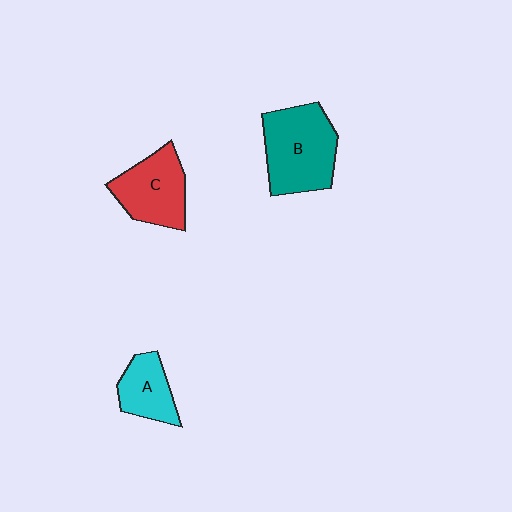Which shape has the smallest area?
Shape A (cyan).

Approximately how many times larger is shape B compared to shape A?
Approximately 1.8 times.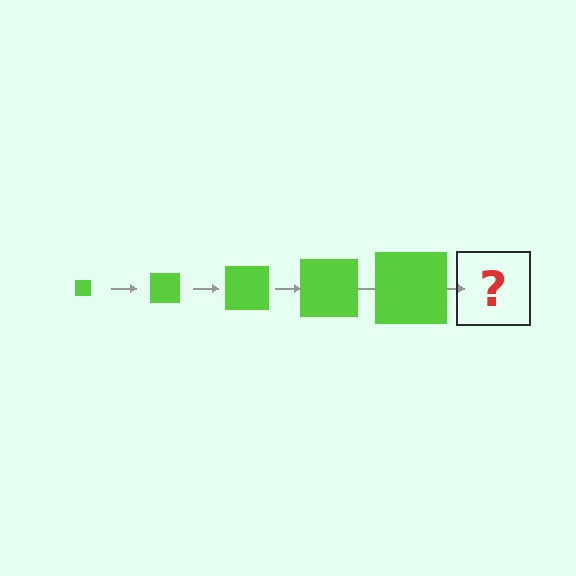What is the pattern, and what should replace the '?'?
The pattern is that the square gets progressively larger each step. The '?' should be a lime square, larger than the previous one.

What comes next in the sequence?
The next element should be a lime square, larger than the previous one.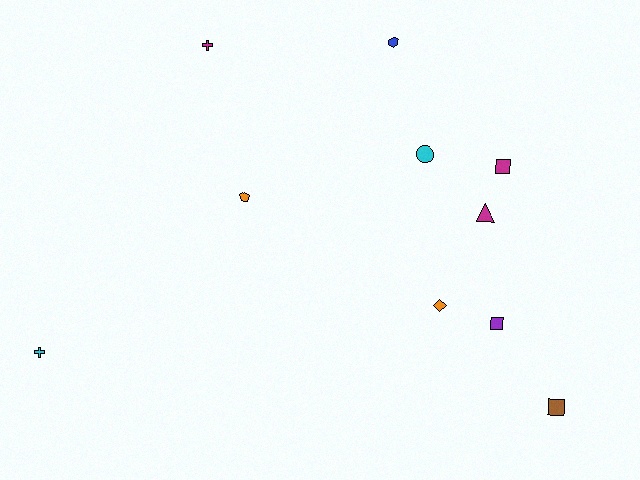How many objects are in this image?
There are 10 objects.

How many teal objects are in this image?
There are no teal objects.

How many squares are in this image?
There are 3 squares.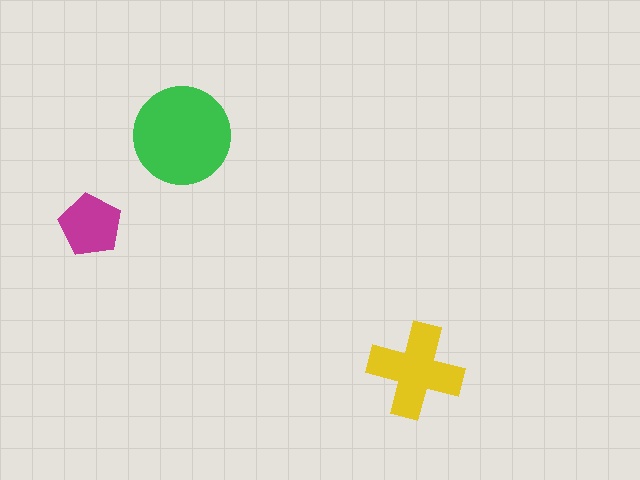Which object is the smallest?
The magenta pentagon.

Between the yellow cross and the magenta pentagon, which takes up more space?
The yellow cross.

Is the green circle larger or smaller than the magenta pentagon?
Larger.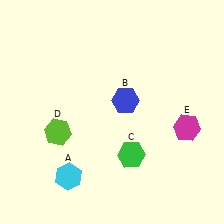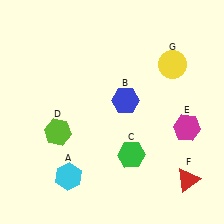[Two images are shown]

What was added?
A red triangle (F), a yellow circle (G) were added in Image 2.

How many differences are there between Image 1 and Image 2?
There are 2 differences between the two images.